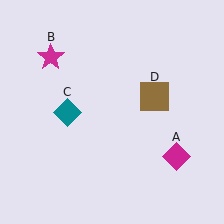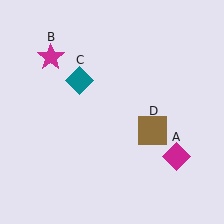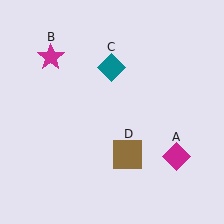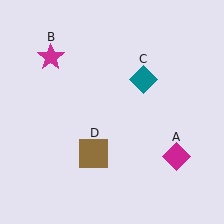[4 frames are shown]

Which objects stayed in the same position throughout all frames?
Magenta diamond (object A) and magenta star (object B) remained stationary.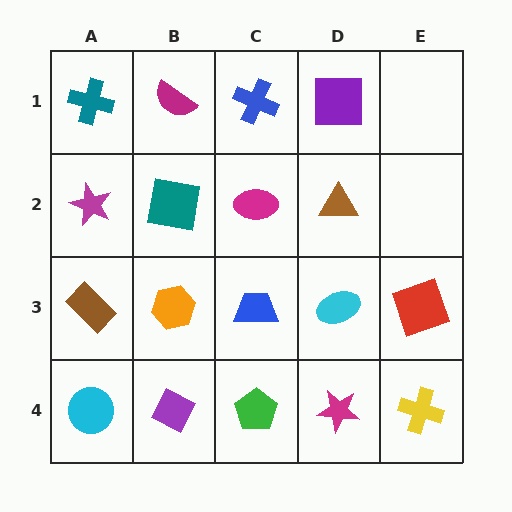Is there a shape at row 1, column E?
No, that cell is empty.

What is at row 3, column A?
A brown rectangle.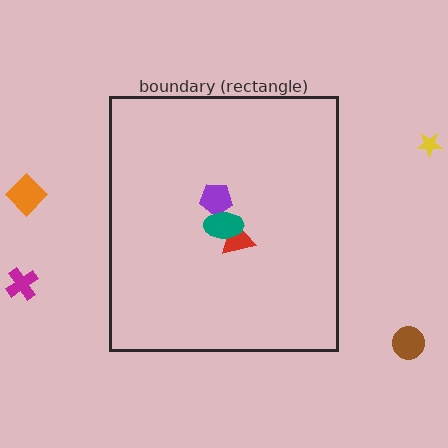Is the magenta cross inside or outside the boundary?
Outside.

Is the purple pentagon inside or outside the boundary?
Inside.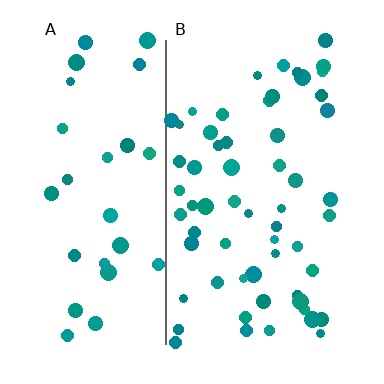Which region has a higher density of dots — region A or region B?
B (the right).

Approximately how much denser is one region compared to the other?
Approximately 2.0× — region B over region A.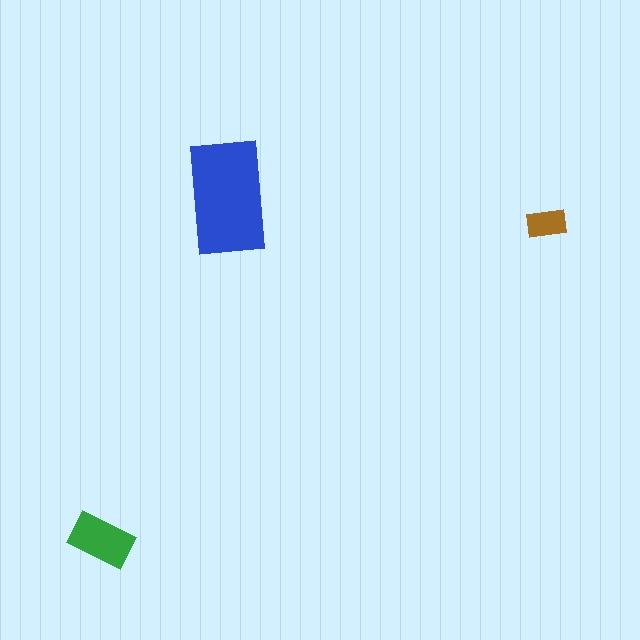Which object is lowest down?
The green rectangle is bottommost.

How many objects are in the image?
There are 3 objects in the image.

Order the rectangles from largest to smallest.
the blue one, the green one, the brown one.